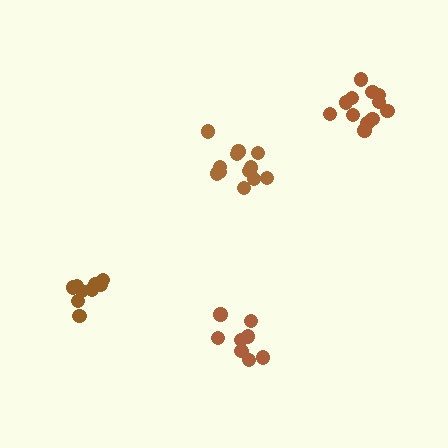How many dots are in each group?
Group 1: 9 dots, Group 2: 12 dots, Group 3: 12 dots, Group 4: 8 dots (41 total).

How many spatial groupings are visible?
There are 4 spatial groupings.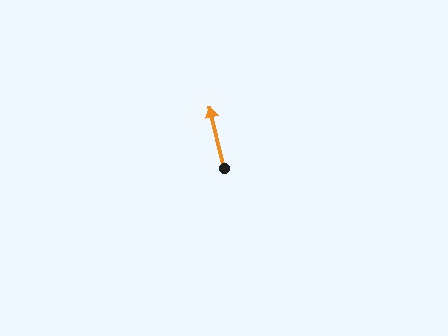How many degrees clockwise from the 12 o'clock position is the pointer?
Approximately 347 degrees.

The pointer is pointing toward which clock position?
Roughly 12 o'clock.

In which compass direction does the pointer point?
North.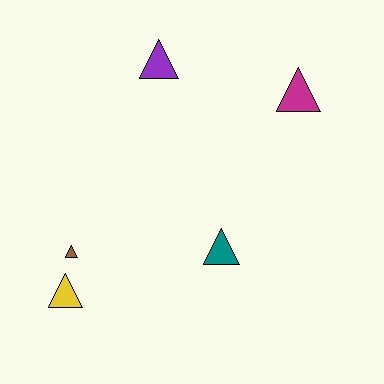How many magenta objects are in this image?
There is 1 magenta object.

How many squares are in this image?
There are no squares.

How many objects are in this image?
There are 5 objects.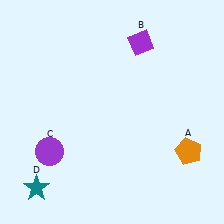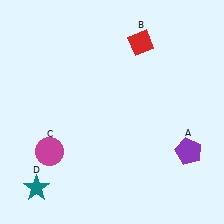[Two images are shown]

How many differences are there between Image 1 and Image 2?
There are 3 differences between the two images.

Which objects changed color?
A changed from orange to purple. B changed from purple to red. C changed from purple to magenta.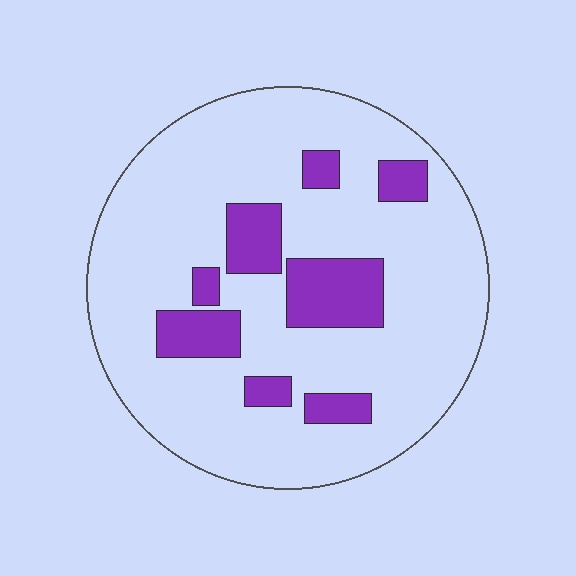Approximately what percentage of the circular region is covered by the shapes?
Approximately 20%.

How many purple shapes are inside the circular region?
8.